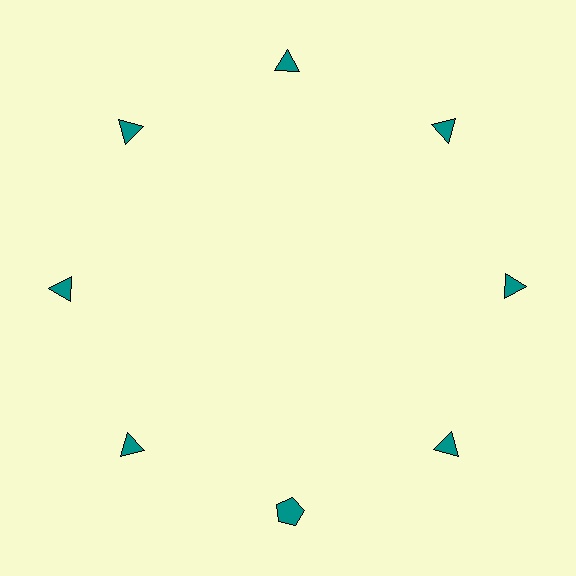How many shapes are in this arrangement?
There are 8 shapes arranged in a ring pattern.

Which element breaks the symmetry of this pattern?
The teal pentagon at roughly the 6 o'clock position breaks the symmetry. All other shapes are teal triangles.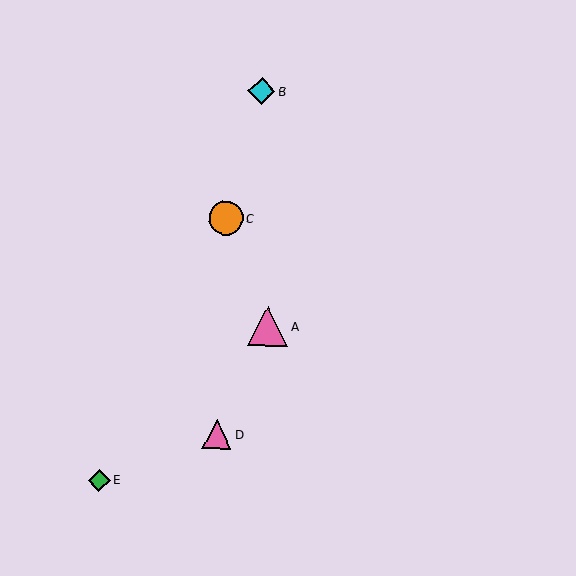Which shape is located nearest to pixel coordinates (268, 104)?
The cyan diamond (labeled B) at (262, 91) is nearest to that location.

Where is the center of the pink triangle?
The center of the pink triangle is at (268, 326).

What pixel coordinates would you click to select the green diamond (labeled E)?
Click at (99, 480) to select the green diamond E.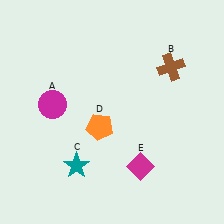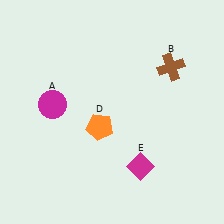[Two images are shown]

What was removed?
The teal star (C) was removed in Image 2.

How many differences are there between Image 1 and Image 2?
There is 1 difference between the two images.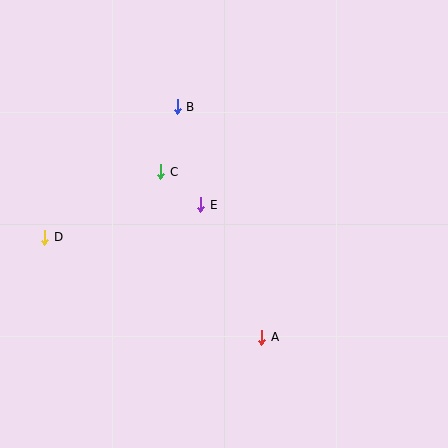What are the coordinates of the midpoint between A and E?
The midpoint between A and E is at (231, 271).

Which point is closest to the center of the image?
Point E at (201, 205) is closest to the center.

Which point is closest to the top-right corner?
Point B is closest to the top-right corner.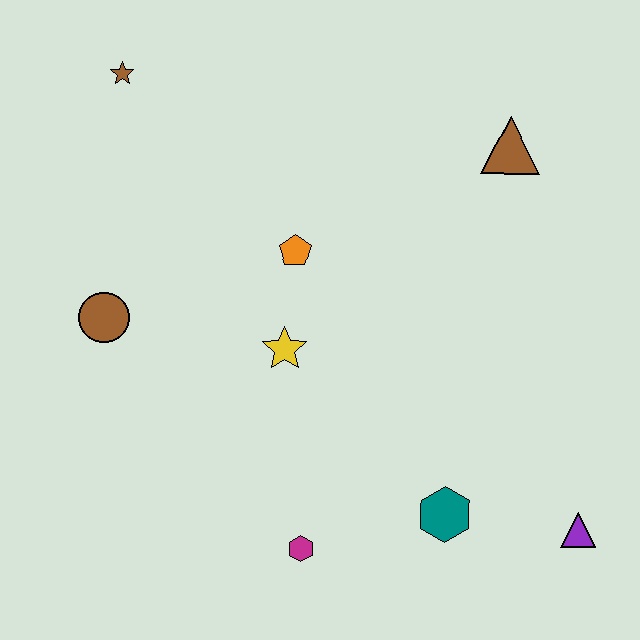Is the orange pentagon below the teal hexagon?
No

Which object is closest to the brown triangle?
The orange pentagon is closest to the brown triangle.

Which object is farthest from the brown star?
The purple triangle is farthest from the brown star.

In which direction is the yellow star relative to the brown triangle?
The yellow star is to the left of the brown triangle.